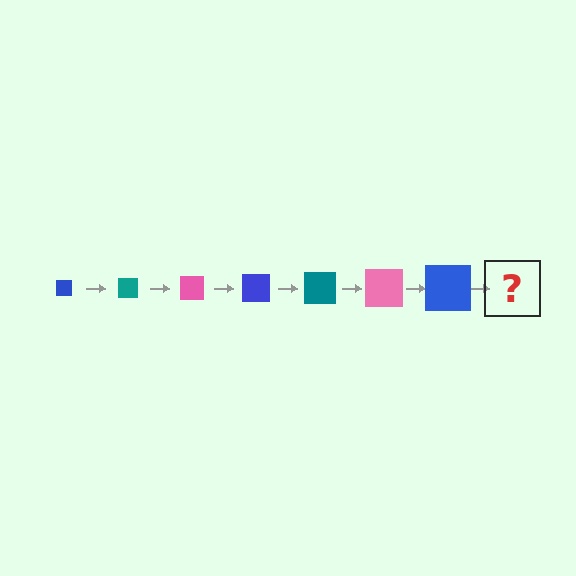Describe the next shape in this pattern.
It should be a teal square, larger than the previous one.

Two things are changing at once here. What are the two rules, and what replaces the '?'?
The two rules are that the square grows larger each step and the color cycles through blue, teal, and pink. The '?' should be a teal square, larger than the previous one.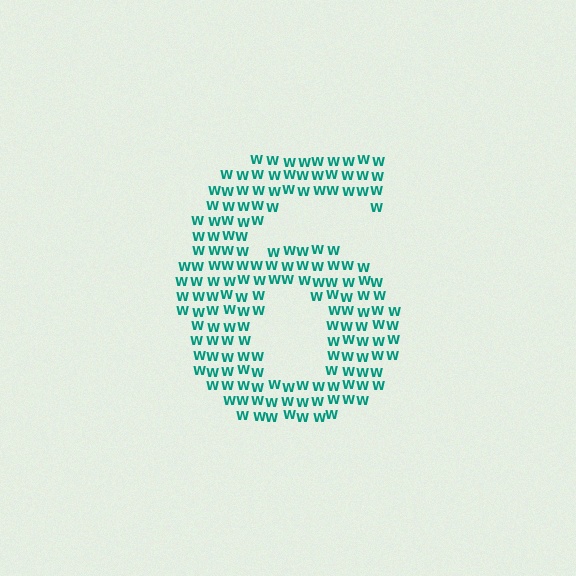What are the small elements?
The small elements are letter W's.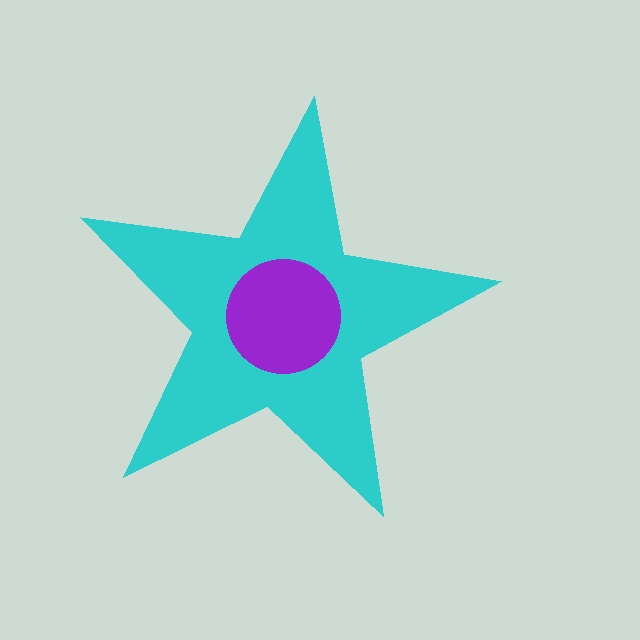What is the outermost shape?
The cyan star.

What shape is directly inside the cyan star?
The purple circle.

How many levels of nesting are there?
2.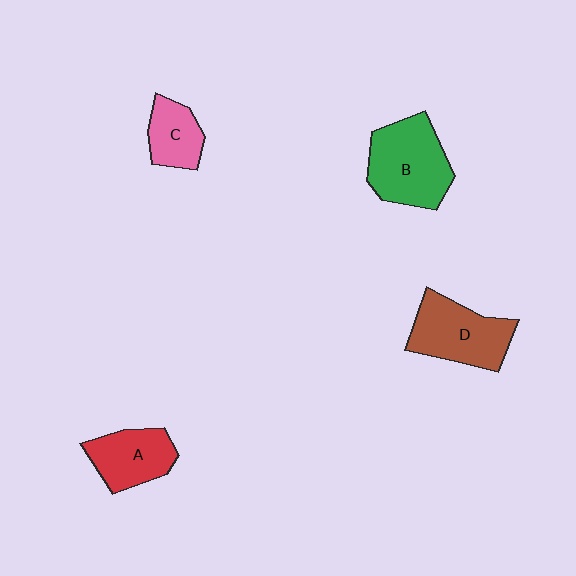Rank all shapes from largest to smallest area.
From largest to smallest: B (green), D (brown), A (red), C (pink).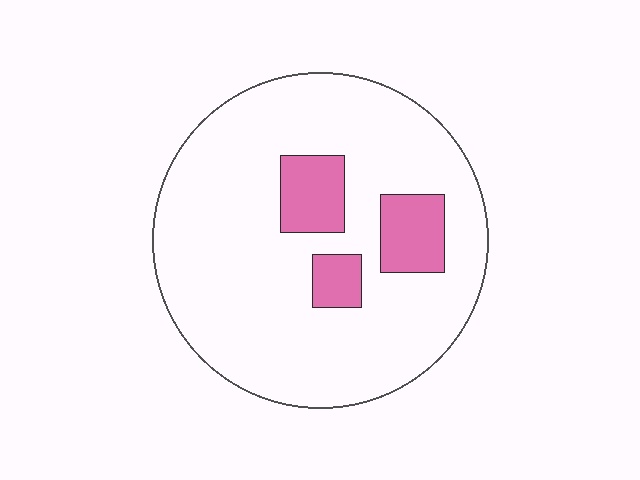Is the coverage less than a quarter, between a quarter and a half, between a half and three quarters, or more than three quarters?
Less than a quarter.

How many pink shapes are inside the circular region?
3.